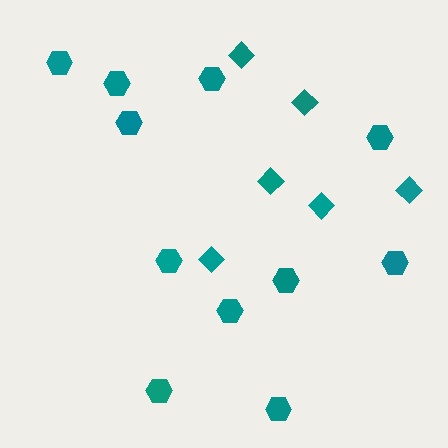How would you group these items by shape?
There are 2 groups: one group of hexagons (11) and one group of diamonds (6).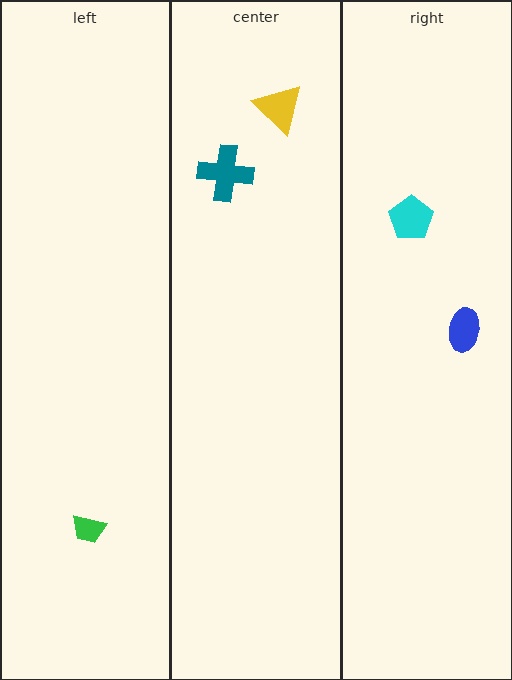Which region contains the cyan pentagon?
The right region.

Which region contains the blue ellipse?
The right region.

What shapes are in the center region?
The teal cross, the yellow triangle.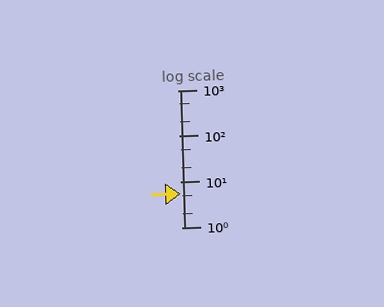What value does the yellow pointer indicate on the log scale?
The pointer indicates approximately 5.5.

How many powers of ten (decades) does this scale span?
The scale spans 3 decades, from 1 to 1000.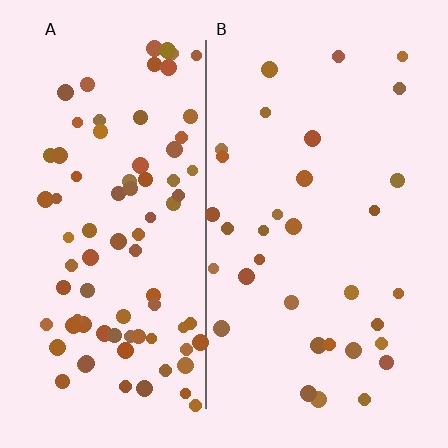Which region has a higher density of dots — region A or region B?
A (the left).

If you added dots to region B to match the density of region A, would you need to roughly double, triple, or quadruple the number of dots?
Approximately triple.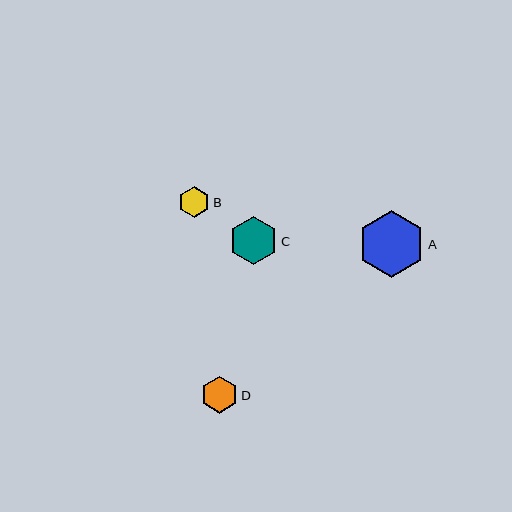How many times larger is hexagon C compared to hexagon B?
Hexagon C is approximately 1.6 times the size of hexagon B.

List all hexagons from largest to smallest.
From largest to smallest: A, C, D, B.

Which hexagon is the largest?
Hexagon A is the largest with a size of approximately 67 pixels.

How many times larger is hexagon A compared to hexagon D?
Hexagon A is approximately 1.8 times the size of hexagon D.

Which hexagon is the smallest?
Hexagon B is the smallest with a size of approximately 31 pixels.